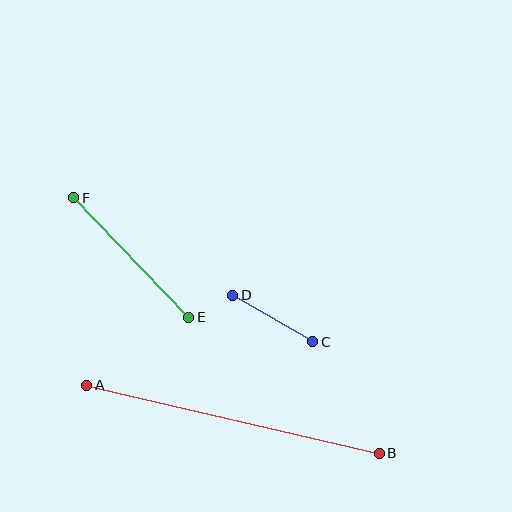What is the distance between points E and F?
The distance is approximately 166 pixels.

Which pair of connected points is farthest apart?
Points A and B are farthest apart.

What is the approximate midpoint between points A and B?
The midpoint is at approximately (233, 419) pixels.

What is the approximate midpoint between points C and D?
The midpoint is at approximately (273, 319) pixels.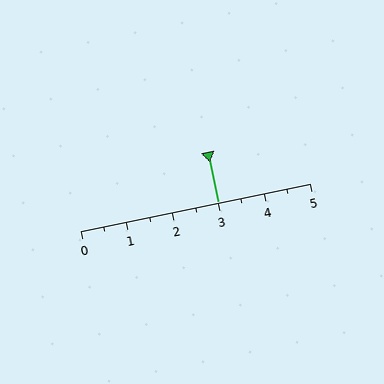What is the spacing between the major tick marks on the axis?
The major ticks are spaced 1 apart.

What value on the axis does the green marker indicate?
The marker indicates approximately 3.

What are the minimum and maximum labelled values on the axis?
The axis runs from 0 to 5.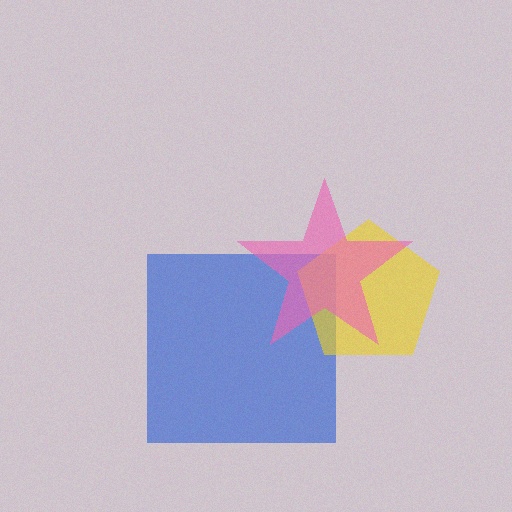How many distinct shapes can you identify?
There are 3 distinct shapes: a blue square, a yellow pentagon, a pink star.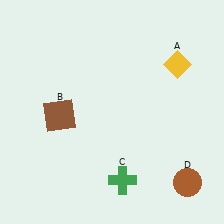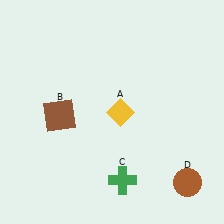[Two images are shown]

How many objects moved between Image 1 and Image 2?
1 object moved between the two images.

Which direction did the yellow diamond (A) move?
The yellow diamond (A) moved left.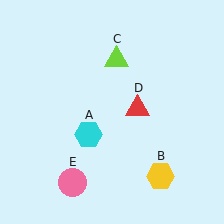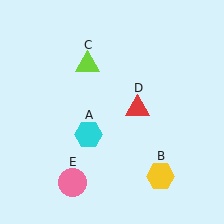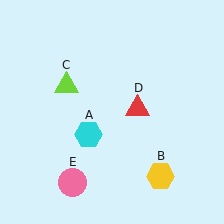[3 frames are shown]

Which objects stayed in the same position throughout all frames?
Cyan hexagon (object A) and yellow hexagon (object B) and red triangle (object D) and pink circle (object E) remained stationary.